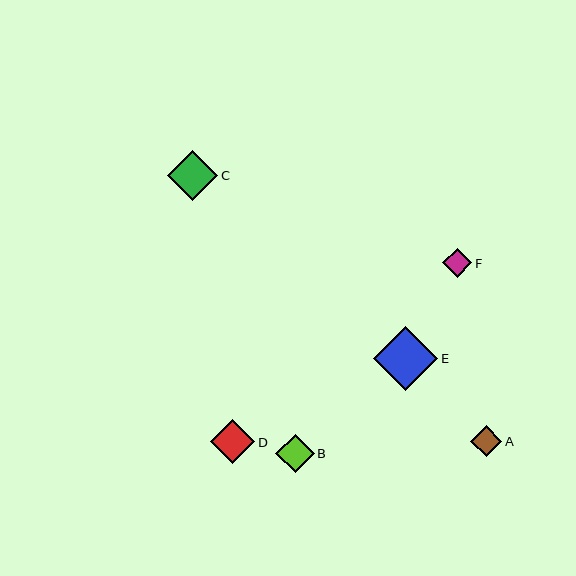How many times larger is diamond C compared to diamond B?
Diamond C is approximately 1.3 times the size of diamond B.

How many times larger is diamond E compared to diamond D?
Diamond E is approximately 1.5 times the size of diamond D.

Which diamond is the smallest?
Diamond F is the smallest with a size of approximately 29 pixels.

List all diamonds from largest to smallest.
From largest to smallest: E, C, D, B, A, F.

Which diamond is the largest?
Diamond E is the largest with a size of approximately 64 pixels.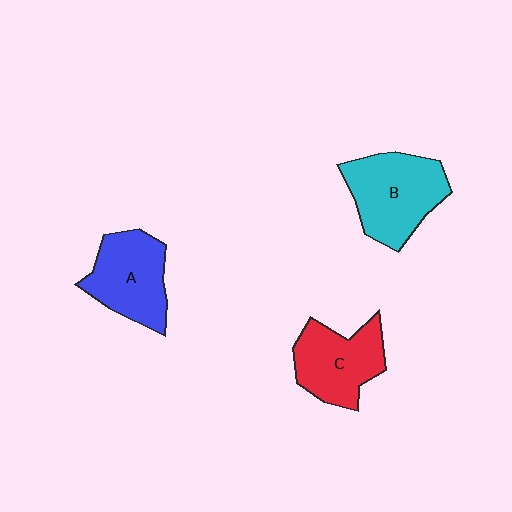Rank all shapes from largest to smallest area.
From largest to smallest: B (cyan), A (blue), C (red).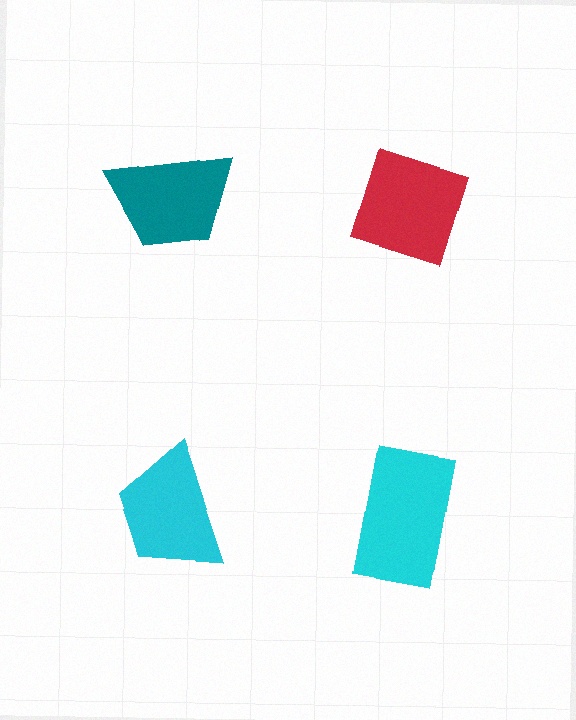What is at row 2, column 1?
A cyan trapezoid.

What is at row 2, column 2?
A cyan rectangle.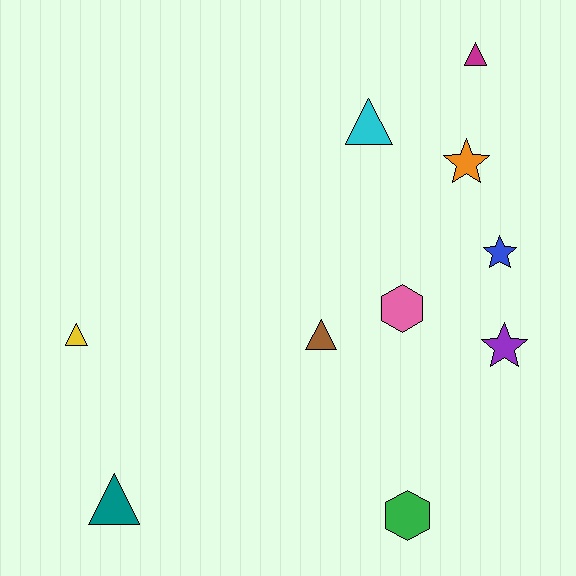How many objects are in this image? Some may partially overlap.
There are 10 objects.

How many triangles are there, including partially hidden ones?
There are 5 triangles.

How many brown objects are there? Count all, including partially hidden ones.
There is 1 brown object.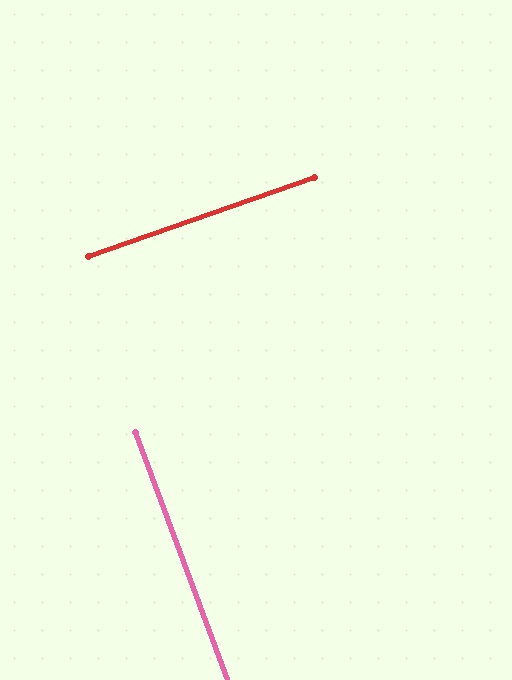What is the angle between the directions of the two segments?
Approximately 89 degrees.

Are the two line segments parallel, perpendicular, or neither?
Perpendicular — they meet at approximately 89°.